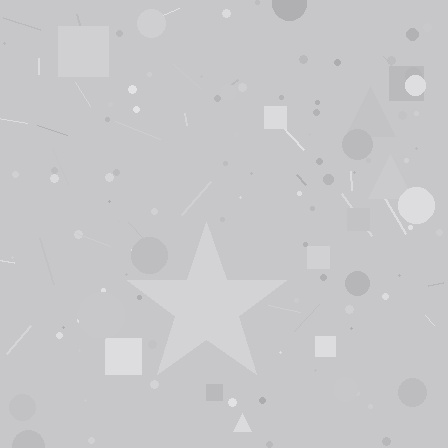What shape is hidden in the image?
A star is hidden in the image.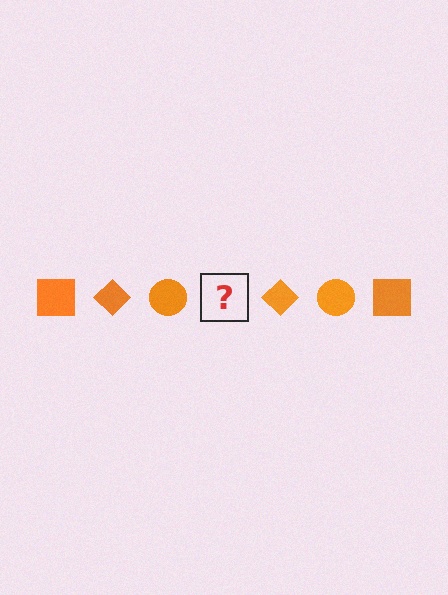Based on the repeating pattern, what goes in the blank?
The blank should be an orange square.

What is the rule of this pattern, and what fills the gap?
The rule is that the pattern cycles through square, diamond, circle shapes in orange. The gap should be filled with an orange square.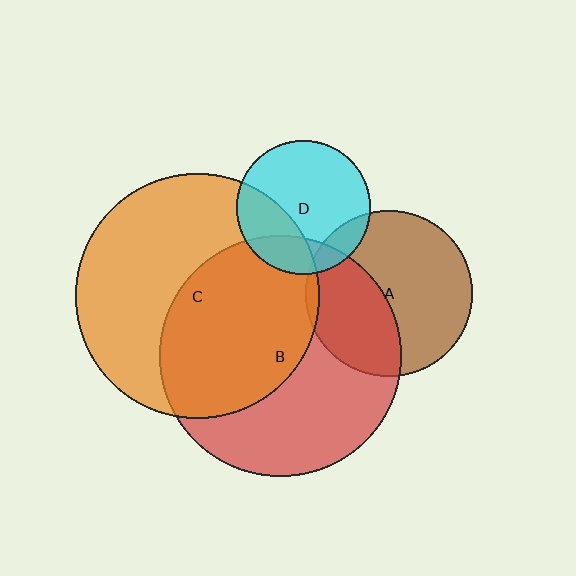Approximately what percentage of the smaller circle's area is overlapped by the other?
Approximately 30%.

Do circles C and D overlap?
Yes.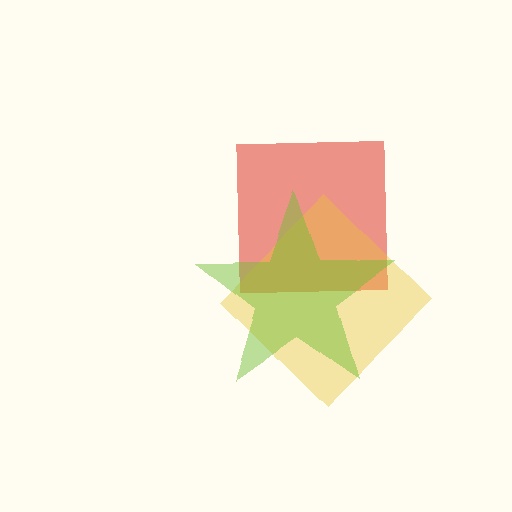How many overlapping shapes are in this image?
There are 3 overlapping shapes in the image.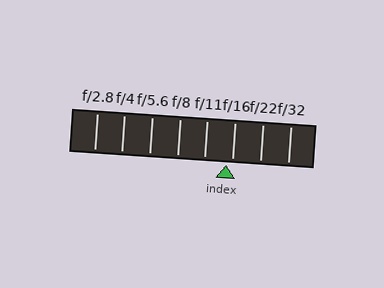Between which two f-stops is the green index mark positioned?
The index mark is between f/11 and f/16.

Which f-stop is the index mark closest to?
The index mark is closest to f/16.